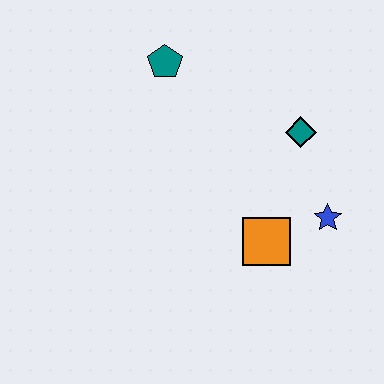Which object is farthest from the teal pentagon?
The blue star is farthest from the teal pentagon.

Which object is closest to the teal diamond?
The blue star is closest to the teal diamond.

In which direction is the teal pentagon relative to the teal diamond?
The teal pentagon is to the left of the teal diamond.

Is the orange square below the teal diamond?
Yes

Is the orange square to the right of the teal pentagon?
Yes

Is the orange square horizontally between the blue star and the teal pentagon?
Yes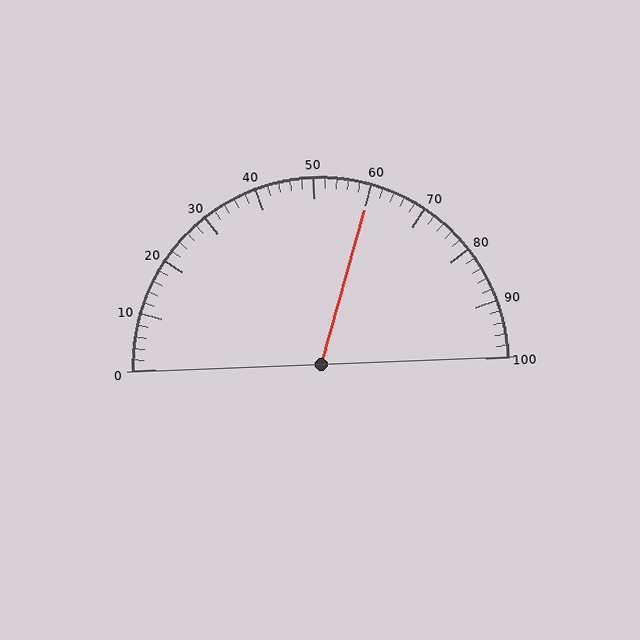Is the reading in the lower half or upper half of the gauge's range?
The reading is in the upper half of the range (0 to 100).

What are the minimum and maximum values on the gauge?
The gauge ranges from 0 to 100.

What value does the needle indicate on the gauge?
The needle indicates approximately 60.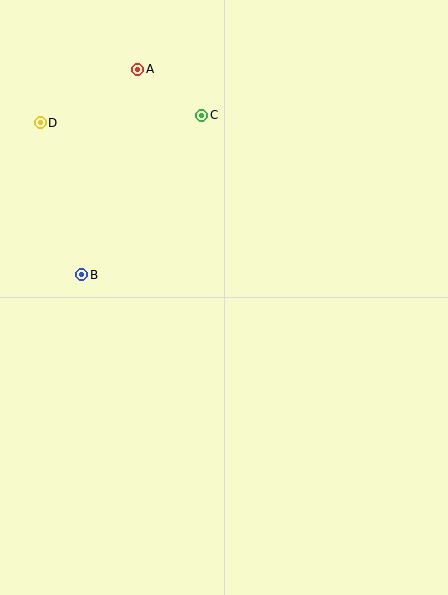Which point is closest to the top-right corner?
Point C is closest to the top-right corner.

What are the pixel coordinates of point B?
Point B is at (82, 275).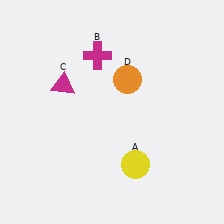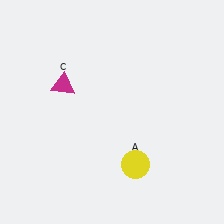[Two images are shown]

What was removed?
The magenta cross (B), the orange circle (D) were removed in Image 2.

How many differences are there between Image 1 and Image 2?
There are 2 differences between the two images.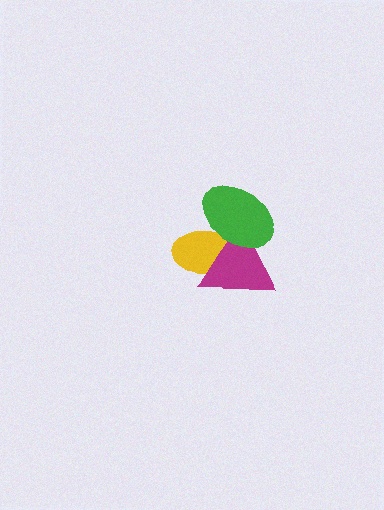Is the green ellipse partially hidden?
No, no other shape covers it.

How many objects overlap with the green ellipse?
2 objects overlap with the green ellipse.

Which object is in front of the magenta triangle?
The green ellipse is in front of the magenta triangle.